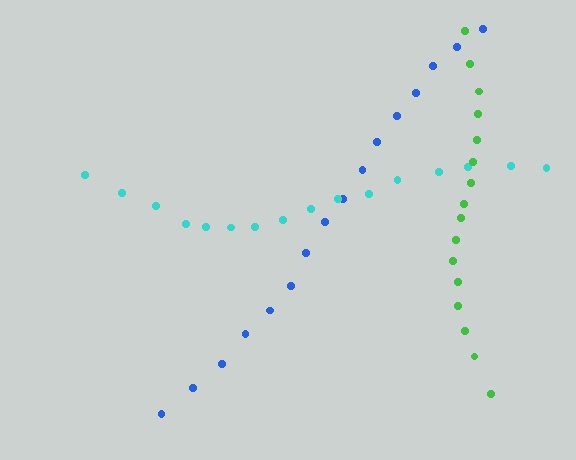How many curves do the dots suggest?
There are 3 distinct paths.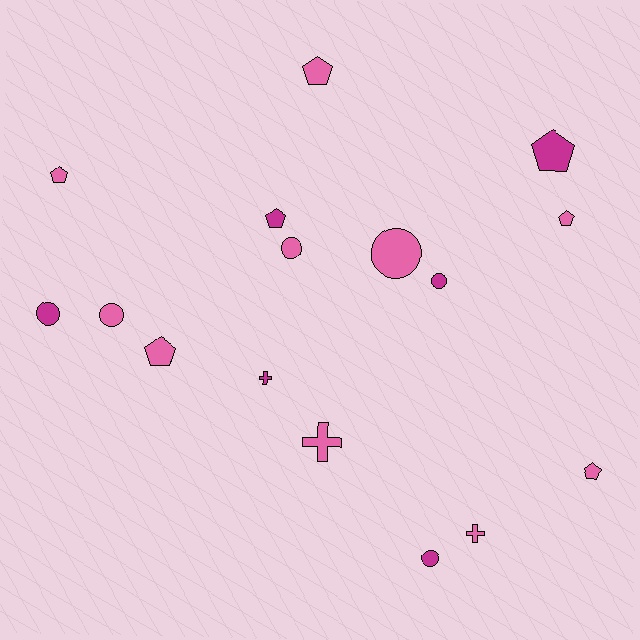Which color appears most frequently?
Pink, with 10 objects.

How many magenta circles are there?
There are 3 magenta circles.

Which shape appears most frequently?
Pentagon, with 7 objects.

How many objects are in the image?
There are 16 objects.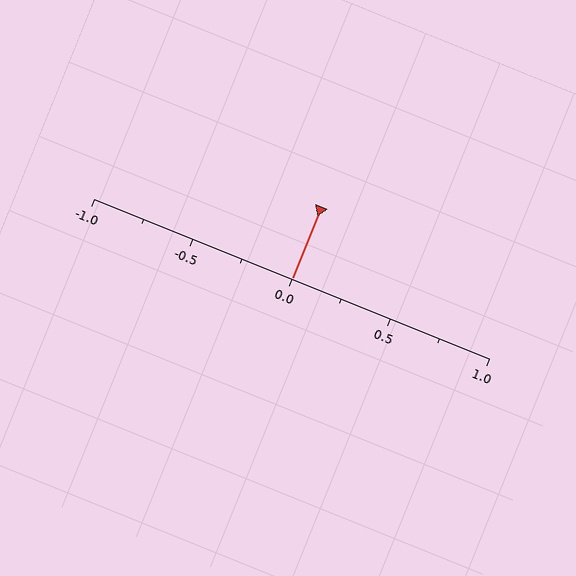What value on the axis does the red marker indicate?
The marker indicates approximately 0.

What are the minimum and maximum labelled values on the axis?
The axis runs from -1.0 to 1.0.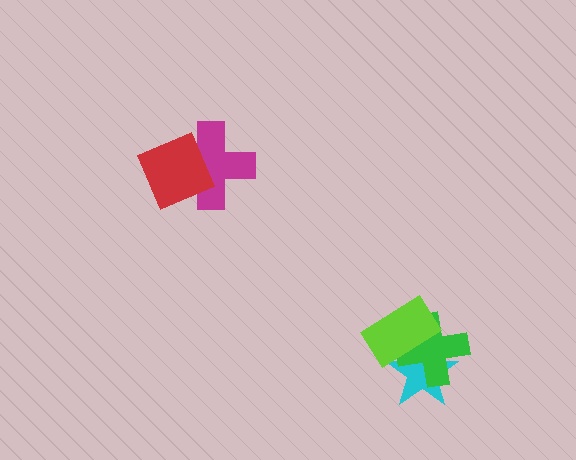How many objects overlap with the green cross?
2 objects overlap with the green cross.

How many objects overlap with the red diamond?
1 object overlaps with the red diamond.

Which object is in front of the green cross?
The lime rectangle is in front of the green cross.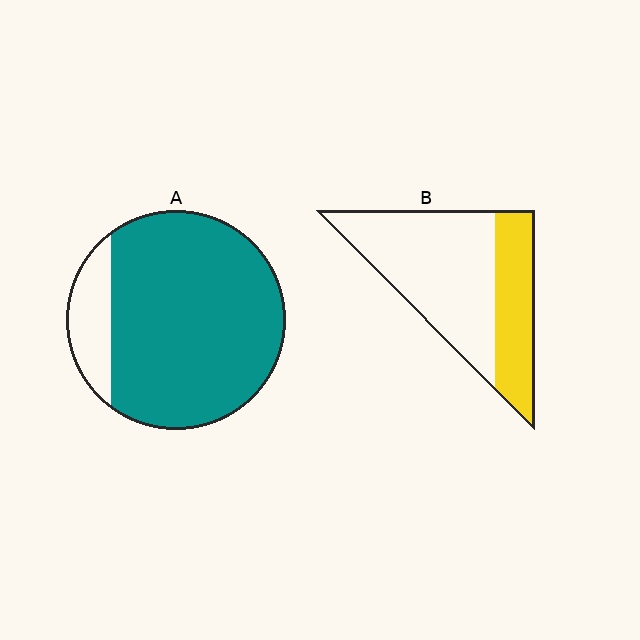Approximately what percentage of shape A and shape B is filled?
A is approximately 85% and B is approximately 35%.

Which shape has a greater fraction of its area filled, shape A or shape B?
Shape A.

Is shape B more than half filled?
No.